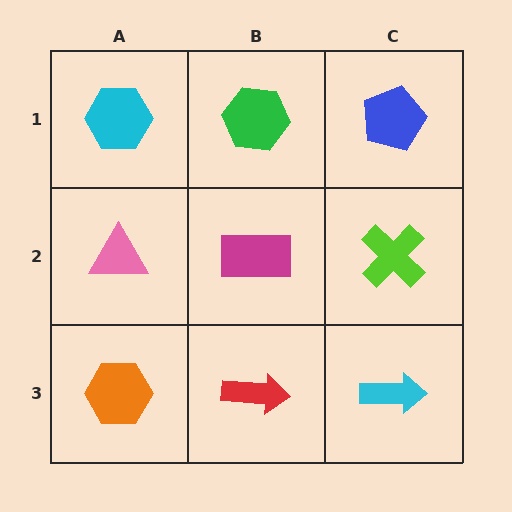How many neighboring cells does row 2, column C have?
3.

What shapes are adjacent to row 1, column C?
A lime cross (row 2, column C), a green hexagon (row 1, column B).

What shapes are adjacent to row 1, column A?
A pink triangle (row 2, column A), a green hexagon (row 1, column B).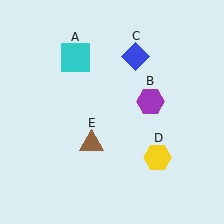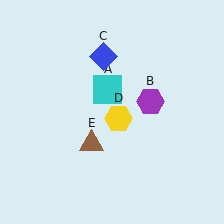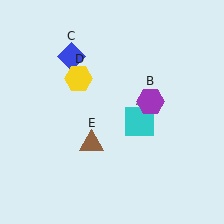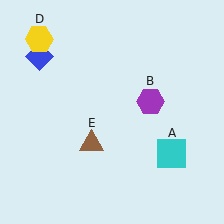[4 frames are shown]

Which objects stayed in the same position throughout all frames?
Purple hexagon (object B) and brown triangle (object E) remained stationary.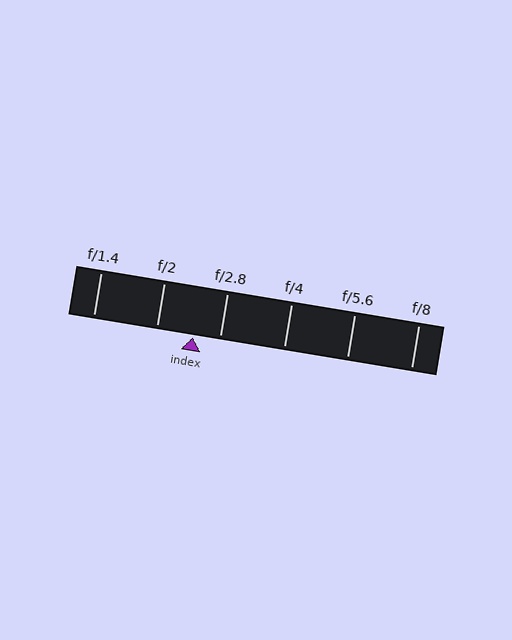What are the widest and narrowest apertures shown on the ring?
The widest aperture shown is f/1.4 and the narrowest is f/8.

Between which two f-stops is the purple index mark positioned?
The index mark is between f/2 and f/2.8.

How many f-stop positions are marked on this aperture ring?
There are 6 f-stop positions marked.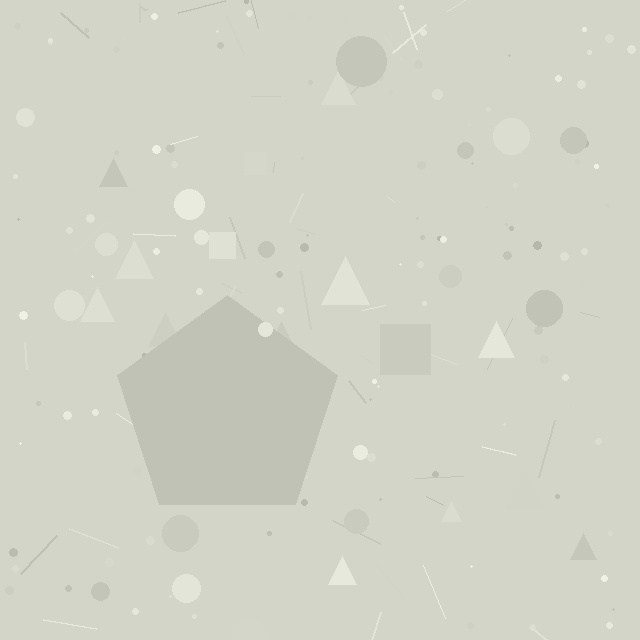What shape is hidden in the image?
A pentagon is hidden in the image.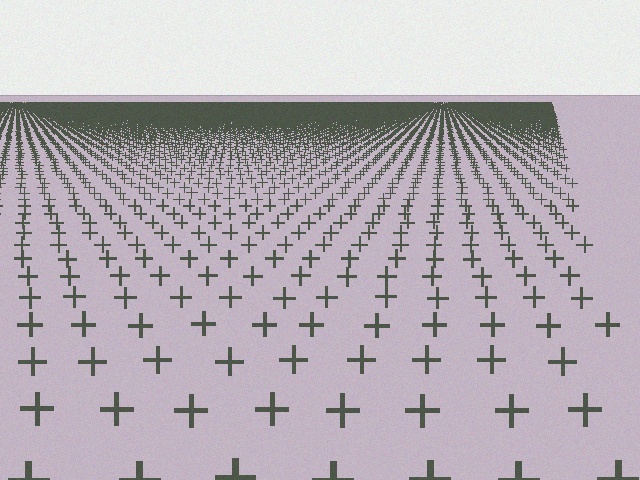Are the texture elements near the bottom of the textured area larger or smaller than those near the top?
Larger. Near the bottom, elements are closer to the viewer and appear at a bigger on-screen size.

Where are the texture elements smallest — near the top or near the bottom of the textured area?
Near the top.